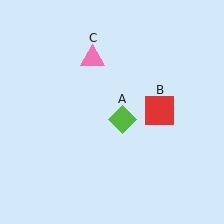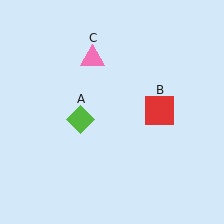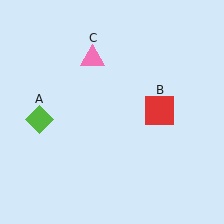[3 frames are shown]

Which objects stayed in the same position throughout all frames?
Red square (object B) and pink triangle (object C) remained stationary.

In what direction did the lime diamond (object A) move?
The lime diamond (object A) moved left.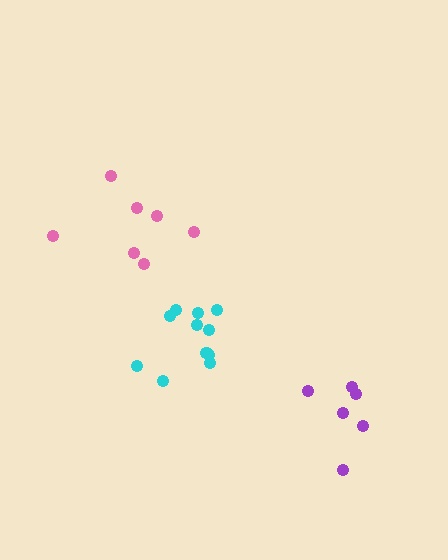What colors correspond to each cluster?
The clusters are colored: pink, purple, cyan.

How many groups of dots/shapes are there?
There are 3 groups.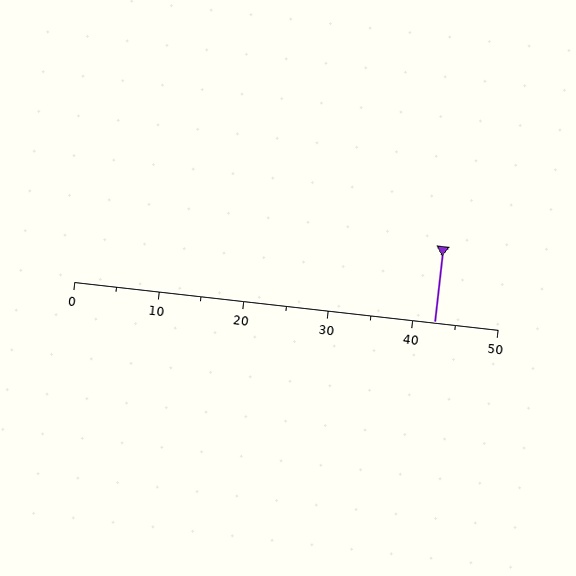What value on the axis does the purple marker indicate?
The marker indicates approximately 42.5.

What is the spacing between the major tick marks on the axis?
The major ticks are spaced 10 apart.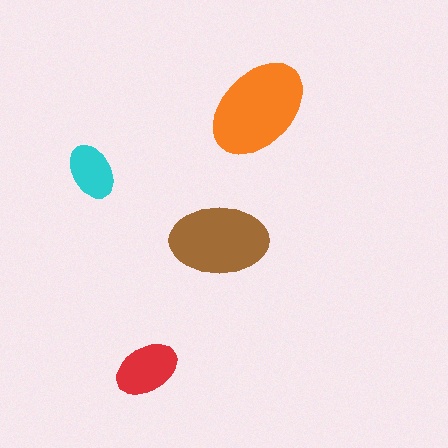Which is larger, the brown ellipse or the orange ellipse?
The orange one.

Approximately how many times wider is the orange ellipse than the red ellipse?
About 1.5 times wider.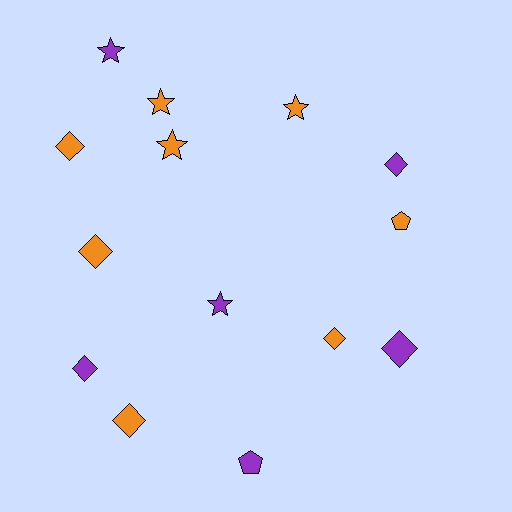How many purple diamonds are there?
There are 3 purple diamonds.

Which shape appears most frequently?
Diamond, with 7 objects.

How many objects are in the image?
There are 14 objects.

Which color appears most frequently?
Orange, with 8 objects.